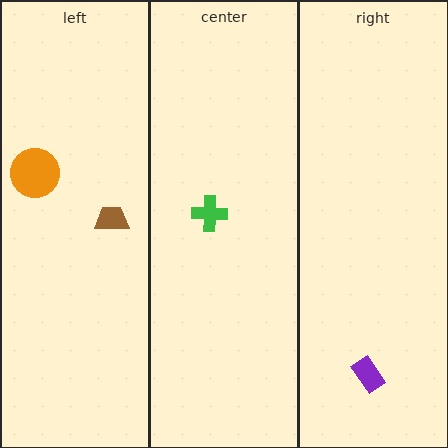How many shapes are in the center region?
1.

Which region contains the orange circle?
The left region.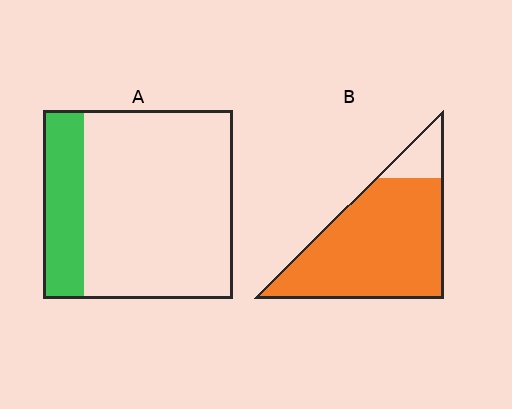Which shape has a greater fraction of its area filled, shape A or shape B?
Shape B.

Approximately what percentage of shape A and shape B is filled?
A is approximately 20% and B is approximately 85%.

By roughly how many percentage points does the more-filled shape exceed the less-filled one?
By roughly 65 percentage points (B over A).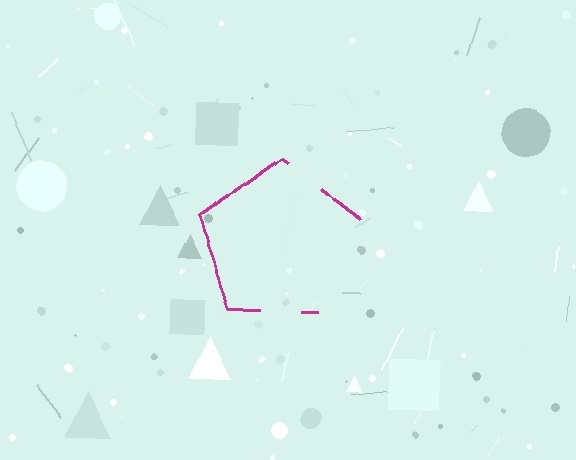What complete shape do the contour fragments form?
The contour fragments form a pentagon.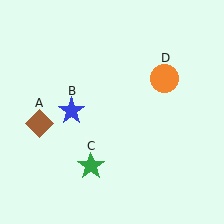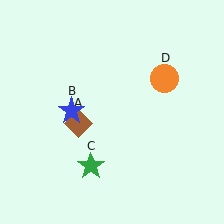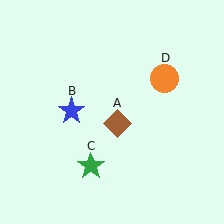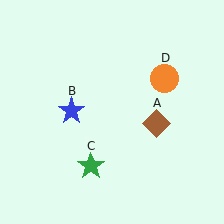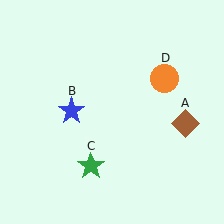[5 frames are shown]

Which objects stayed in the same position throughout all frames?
Blue star (object B) and green star (object C) and orange circle (object D) remained stationary.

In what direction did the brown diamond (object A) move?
The brown diamond (object A) moved right.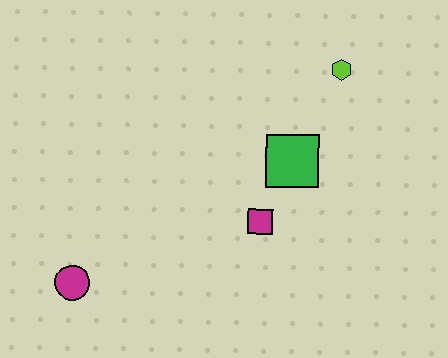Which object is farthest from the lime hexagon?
The magenta circle is farthest from the lime hexagon.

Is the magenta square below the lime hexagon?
Yes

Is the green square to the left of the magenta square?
No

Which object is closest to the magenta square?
The green square is closest to the magenta square.